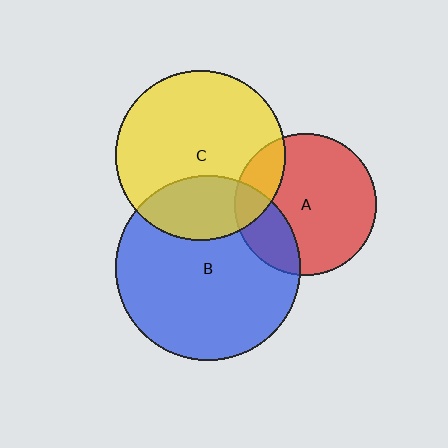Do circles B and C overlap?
Yes.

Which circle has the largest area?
Circle B (blue).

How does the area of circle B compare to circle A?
Approximately 1.7 times.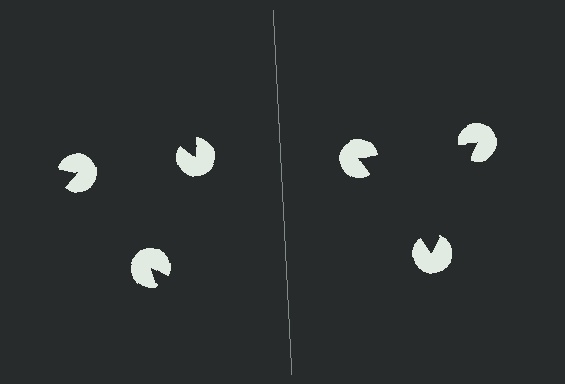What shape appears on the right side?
An illusory triangle.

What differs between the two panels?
The pac-man discs are positioned identically on both sides; only the wedge orientations differ. On the right they align to a triangle; on the left they are misaligned.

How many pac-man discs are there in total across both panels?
6 — 3 on each side.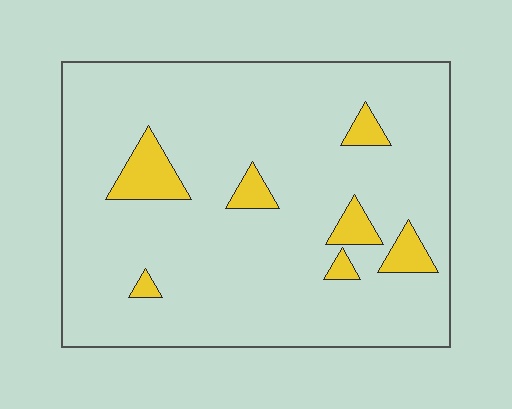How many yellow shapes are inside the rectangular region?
7.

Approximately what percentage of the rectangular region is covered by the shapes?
Approximately 10%.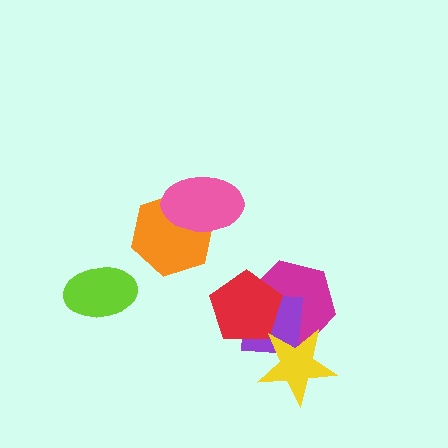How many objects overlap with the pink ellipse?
1 object overlaps with the pink ellipse.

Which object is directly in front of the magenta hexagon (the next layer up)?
The purple square is directly in front of the magenta hexagon.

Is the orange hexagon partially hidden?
Yes, it is partially covered by another shape.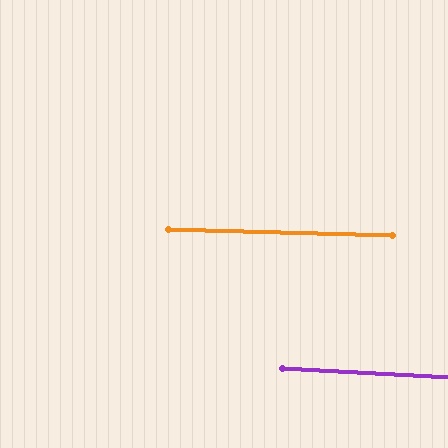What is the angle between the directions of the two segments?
Approximately 2 degrees.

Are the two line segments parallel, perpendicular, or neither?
Parallel — their directions differ by only 1.7°.